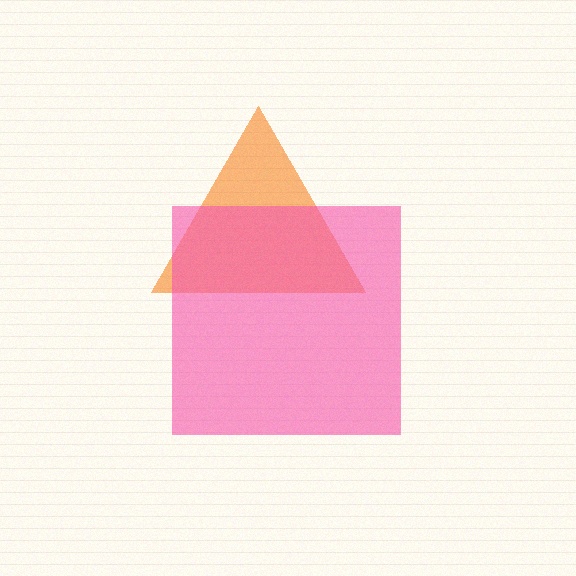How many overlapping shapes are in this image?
There are 2 overlapping shapes in the image.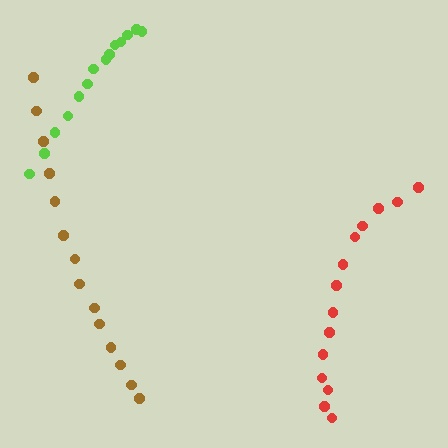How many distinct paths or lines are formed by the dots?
There are 3 distinct paths.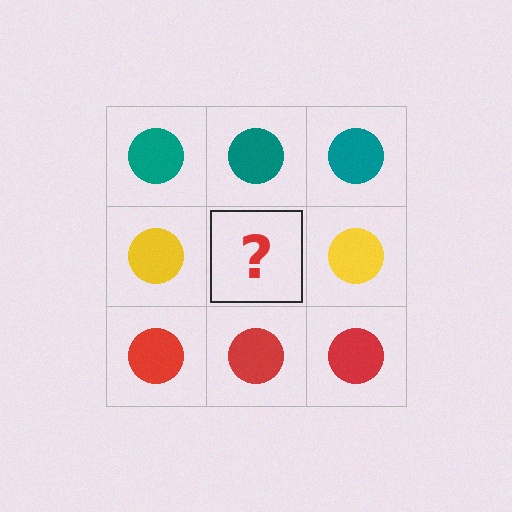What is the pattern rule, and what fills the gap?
The rule is that each row has a consistent color. The gap should be filled with a yellow circle.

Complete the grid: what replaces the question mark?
The question mark should be replaced with a yellow circle.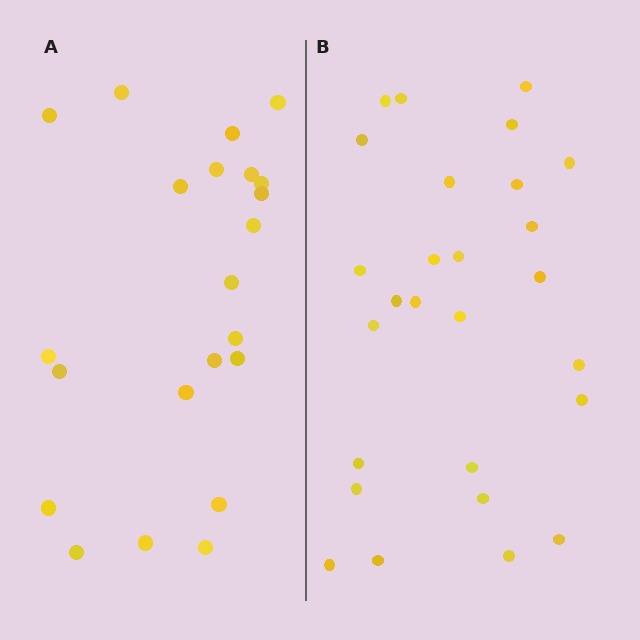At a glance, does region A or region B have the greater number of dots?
Region B (the right region) has more dots.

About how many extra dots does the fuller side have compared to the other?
Region B has about 5 more dots than region A.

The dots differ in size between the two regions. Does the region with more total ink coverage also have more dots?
No. Region A has more total ink coverage because its dots are larger, but region B actually contains more individual dots. Total area can be misleading — the number of items is what matters here.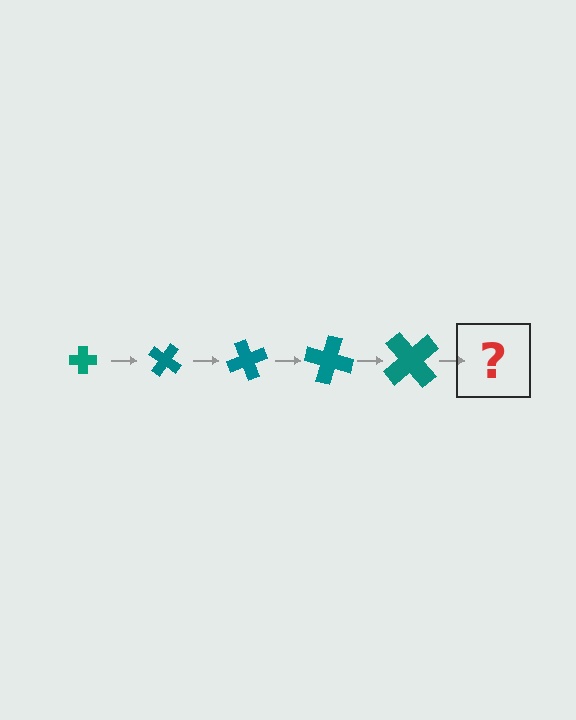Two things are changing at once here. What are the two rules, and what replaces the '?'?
The two rules are that the cross grows larger each step and it rotates 35 degrees each step. The '?' should be a cross, larger than the previous one and rotated 175 degrees from the start.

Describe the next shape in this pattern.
It should be a cross, larger than the previous one and rotated 175 degrees from the start.